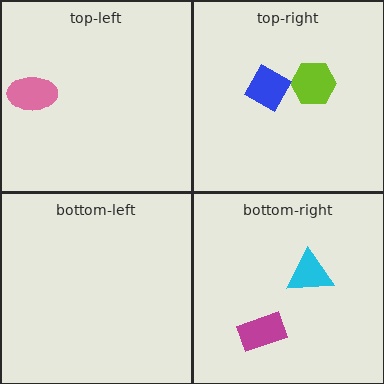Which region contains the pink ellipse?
The top-left region.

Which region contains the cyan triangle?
The bottom-right region.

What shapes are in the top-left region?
The pink ellipse.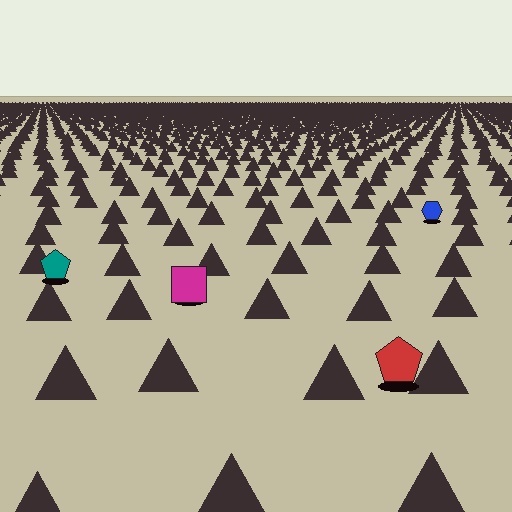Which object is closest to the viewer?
The red pentagon is closest. The texture marks near it are larger and more spread out.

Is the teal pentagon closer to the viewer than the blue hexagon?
Yes. The teal pentagon is closer — you can tell from the texture gradient: the ground texture is coarser near it.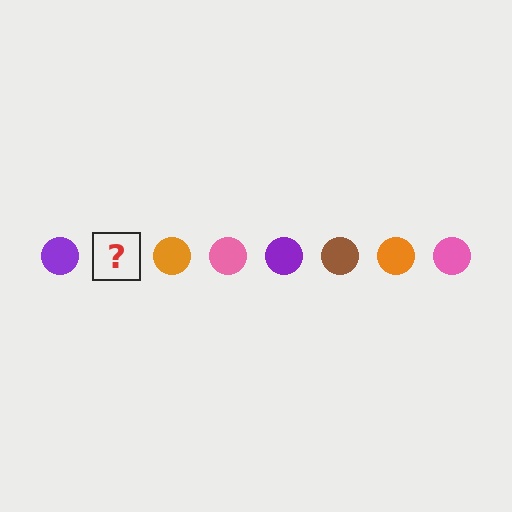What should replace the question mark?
The question mark should be replaced with a brown circle.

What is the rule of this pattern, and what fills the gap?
The rule is that the pattern cycles through purple, brown, orange, pink circles. The gap should be filled with a brown circle.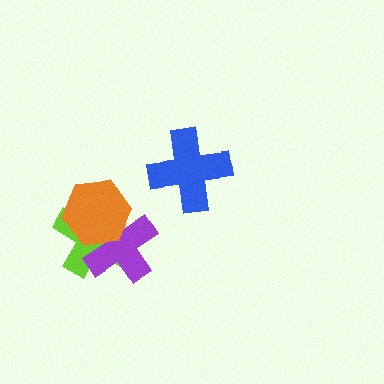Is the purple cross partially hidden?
Yes, it is partially covered by another shape.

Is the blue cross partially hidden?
No, no other shape covers it.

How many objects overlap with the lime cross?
2 objects overlap with the lime cross.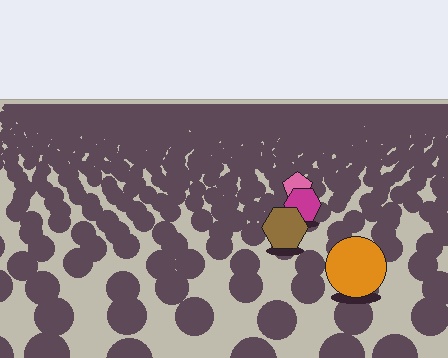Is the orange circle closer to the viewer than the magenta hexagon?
Yes. The orange circle is closer — you can tell from the texture gradient: the ground texture is coarser near it.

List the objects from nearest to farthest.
From nearest to farthest: the orange circle, the brown hexagon, the magenta hexagon, the pink pentagon.